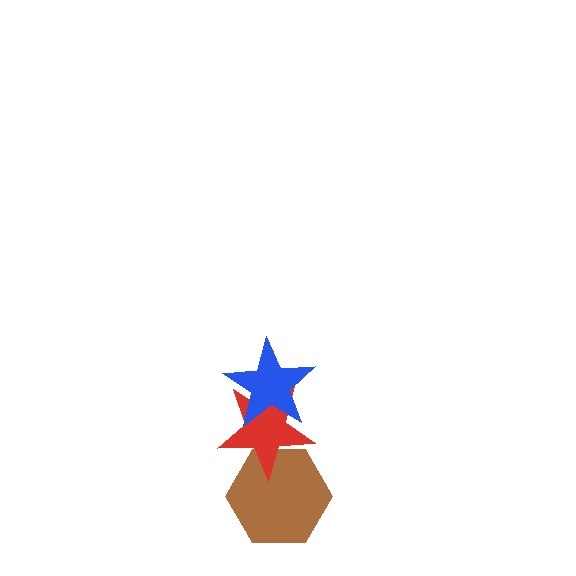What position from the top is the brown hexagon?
The brown hexagon is 3rd from the top.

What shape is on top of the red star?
The blue star is on top of the red star.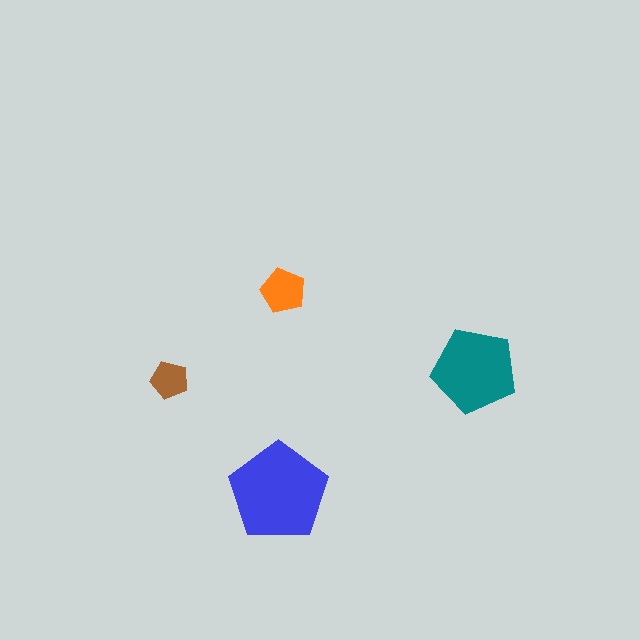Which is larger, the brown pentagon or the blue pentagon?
The blue one.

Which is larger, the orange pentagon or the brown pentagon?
The orange one.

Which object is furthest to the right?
The teal pentagon is rightmost.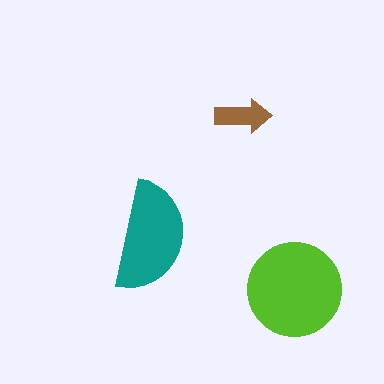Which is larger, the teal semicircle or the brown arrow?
The teal semicircle.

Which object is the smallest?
The brown arrow.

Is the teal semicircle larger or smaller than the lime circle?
Smaller.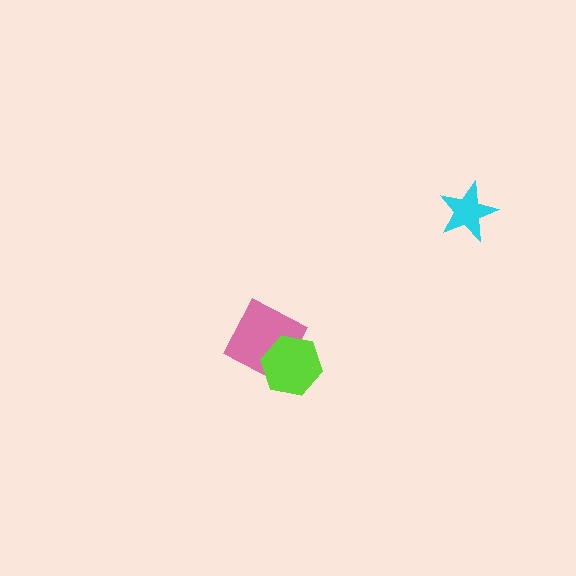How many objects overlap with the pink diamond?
1 object overlaps with the pink diamond.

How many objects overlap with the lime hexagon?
1 object overlaps with the lime hexagon.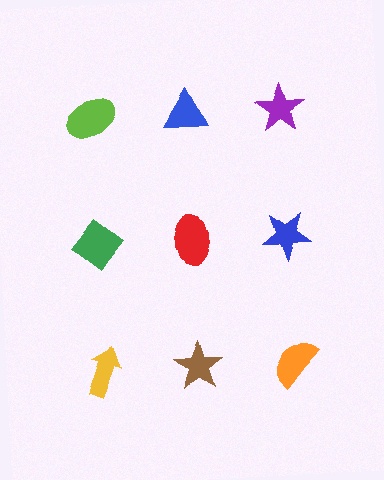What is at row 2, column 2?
A red ellipse.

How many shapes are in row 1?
3 shapes.